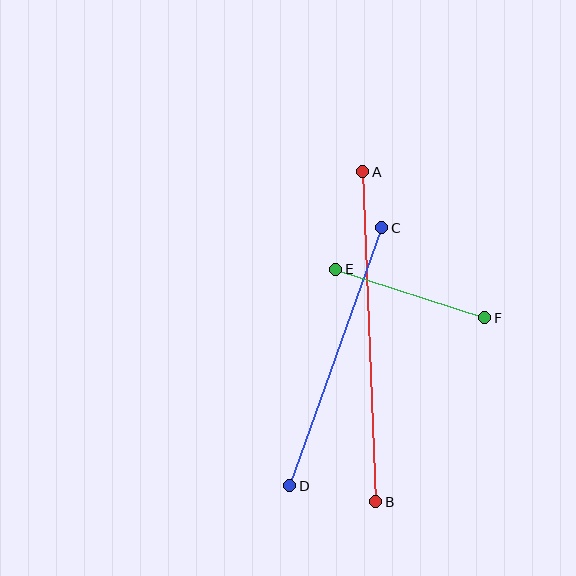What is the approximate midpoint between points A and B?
The midpoint is at approximately (369, 337) pixels.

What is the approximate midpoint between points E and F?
The midpoint is at approximately (410, 294) pixels.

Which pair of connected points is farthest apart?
Points A and B are farthest apart.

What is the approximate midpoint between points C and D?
The midpoint is at approximately (336, 357) pixels.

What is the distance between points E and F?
The distance is approximately 157 pixels.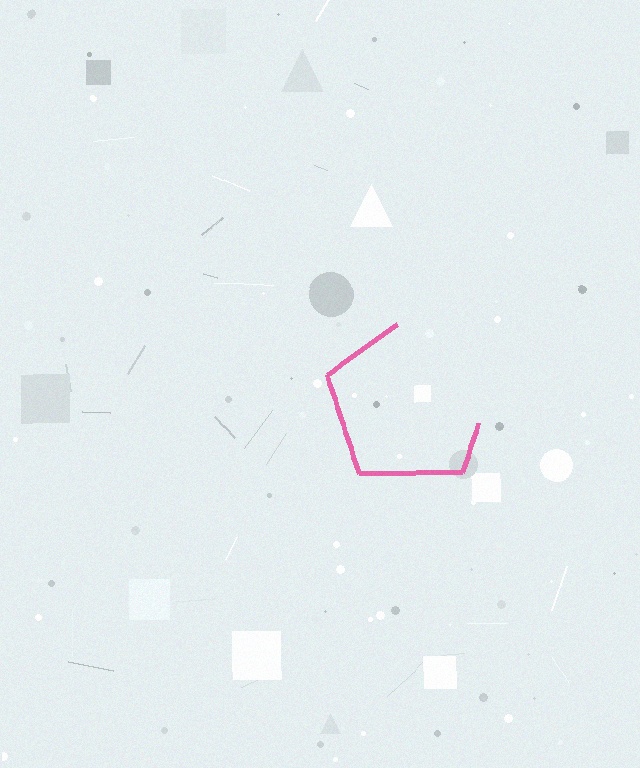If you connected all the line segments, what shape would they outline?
They would outline a pentagon.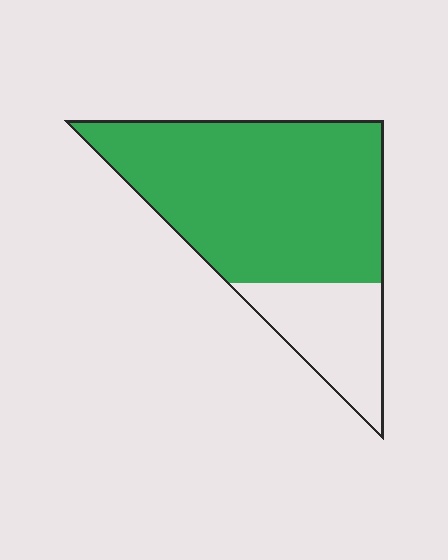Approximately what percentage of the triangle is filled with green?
Approximately 75%.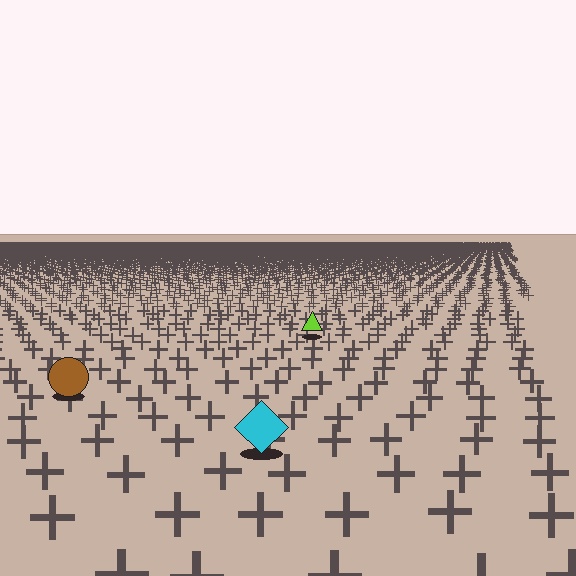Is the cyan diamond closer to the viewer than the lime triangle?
Yes. The cyan diamond is closer — you can tell from the texture gradient: the ground texture is coarser near it.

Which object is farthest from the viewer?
The lime triangle is farthest from the viewer. It appears smaller and the ground texture around it is denser.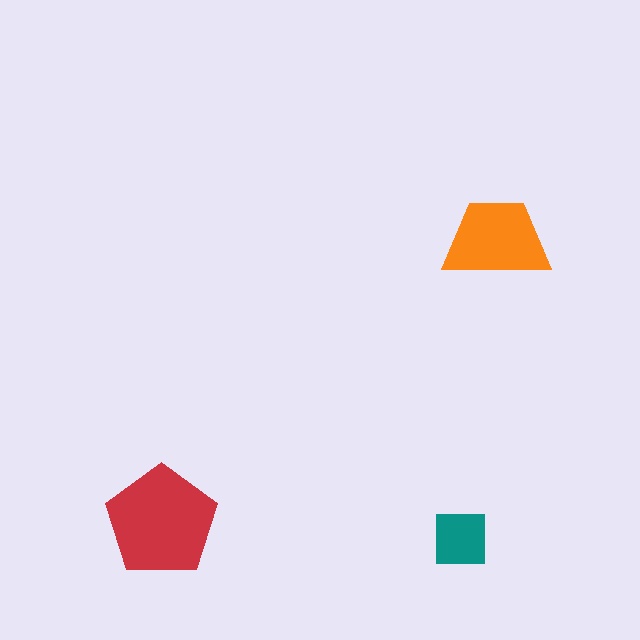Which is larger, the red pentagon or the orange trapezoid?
The red pentagon.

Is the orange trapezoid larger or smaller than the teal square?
Larger.